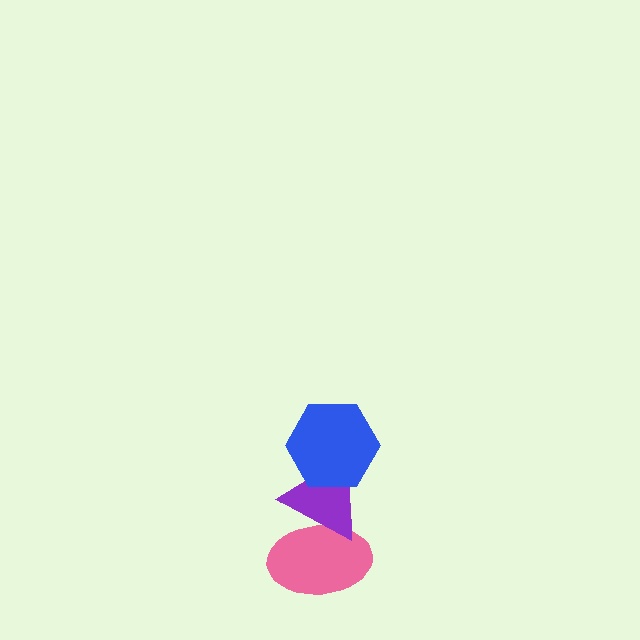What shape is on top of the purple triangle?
The blue hexagon is on top of the purple triangle.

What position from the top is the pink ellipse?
The pink ellipse is 3rd from the top.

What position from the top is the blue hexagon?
The blue hexagon is 1st from the top.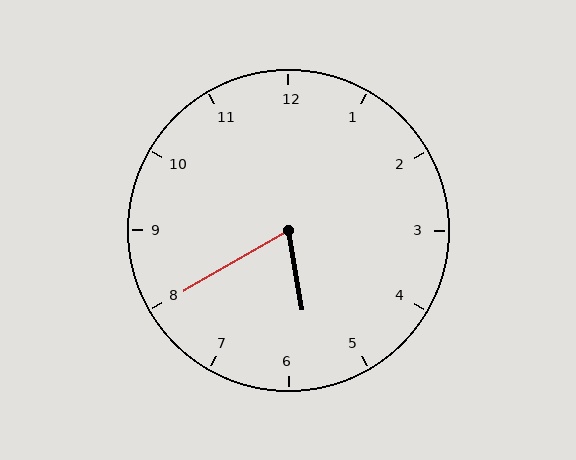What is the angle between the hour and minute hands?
Approximately 70 degrees.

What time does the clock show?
5:40.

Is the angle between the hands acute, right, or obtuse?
It is acute.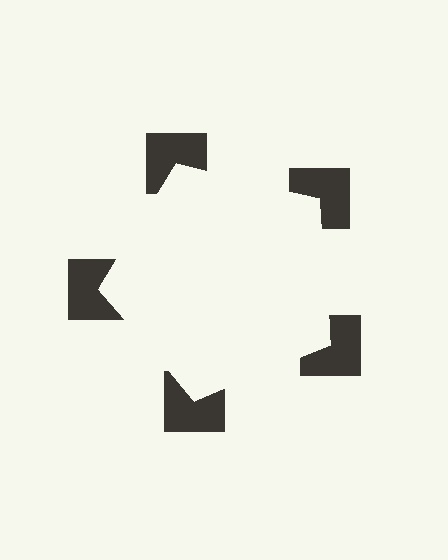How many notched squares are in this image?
There are 5 — one at each vertex of the illusory pentagon.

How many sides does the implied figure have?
5 sides.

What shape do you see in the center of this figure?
An illusory pentagon — its edges are inferred from the aligned wedge cuts in the notched squares, not physically drawn.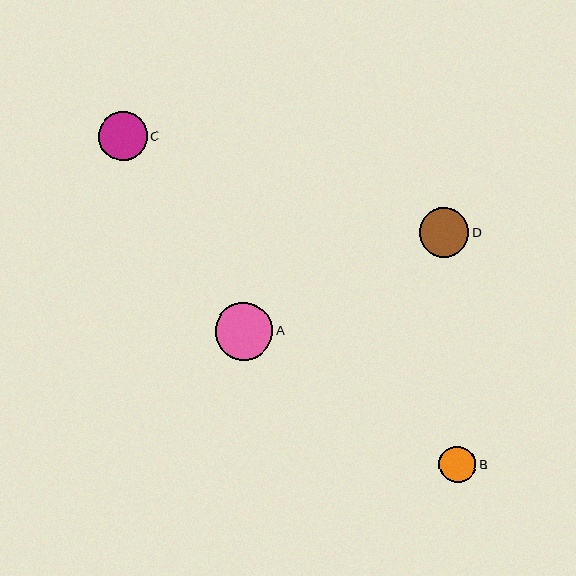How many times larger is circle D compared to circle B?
Circle D is approximately 1.3 times the size of circle B.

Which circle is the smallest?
Circle B is the smallest with a size of approximately 37 pixels.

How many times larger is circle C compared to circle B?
Circle C is approximately 1.3 times the size of circle B.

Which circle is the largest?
Circle A is the largest with a size of approximately 58 pixels.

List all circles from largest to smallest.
From largest to smallest: A, D, C, B.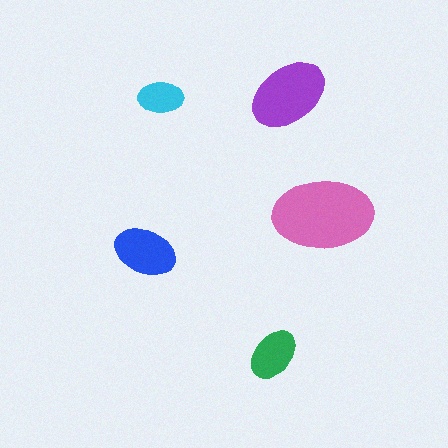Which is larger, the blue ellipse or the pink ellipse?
The pink one.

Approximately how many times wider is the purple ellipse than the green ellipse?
About 1.5 times wider.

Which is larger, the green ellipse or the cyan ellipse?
The green one.